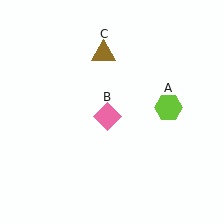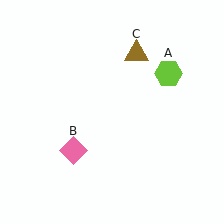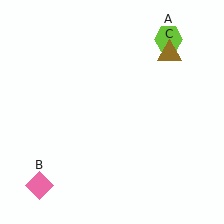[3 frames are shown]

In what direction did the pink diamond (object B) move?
The pink diamond (object B) moved down and to the left.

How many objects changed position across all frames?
3 objects changed position: lime hexagon (object A), pink diamond (object B), brown triangle (object C).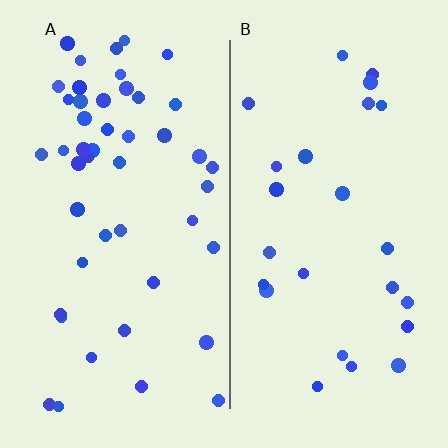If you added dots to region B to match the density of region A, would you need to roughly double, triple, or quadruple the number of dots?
Approximately double.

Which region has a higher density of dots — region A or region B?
A (the left).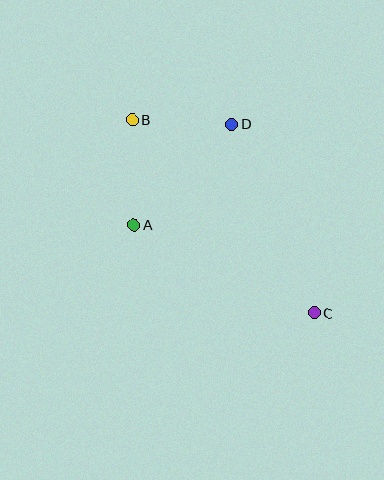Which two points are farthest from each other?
Points B and C are farthest from each other.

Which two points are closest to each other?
Points B and D are closest to each other.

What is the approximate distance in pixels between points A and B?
The distance between A and B is approximately 105 pixels.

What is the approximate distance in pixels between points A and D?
The distance between A and D is approximately 140 pixels.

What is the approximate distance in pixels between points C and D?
The distance between C and D is approximately 206 pixels.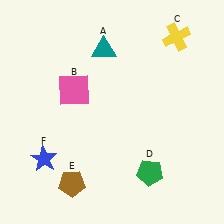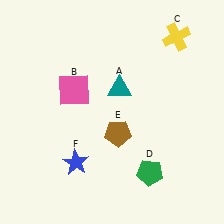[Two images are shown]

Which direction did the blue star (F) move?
The blue star (F) moved right.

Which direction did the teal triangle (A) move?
The teal triangle (A) moved down.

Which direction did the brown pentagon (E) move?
The brown pentagon (E) moved up.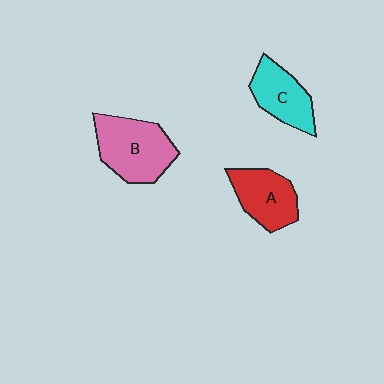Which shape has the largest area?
Shape B (pink).